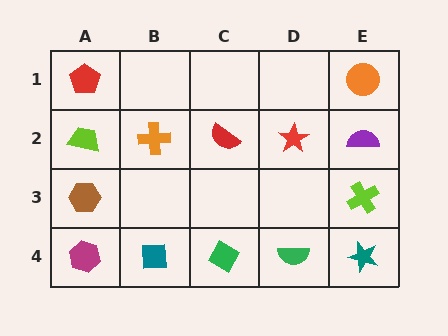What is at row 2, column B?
An orange cross.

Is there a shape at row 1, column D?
No, that cell is empty.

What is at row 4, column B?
A teal square.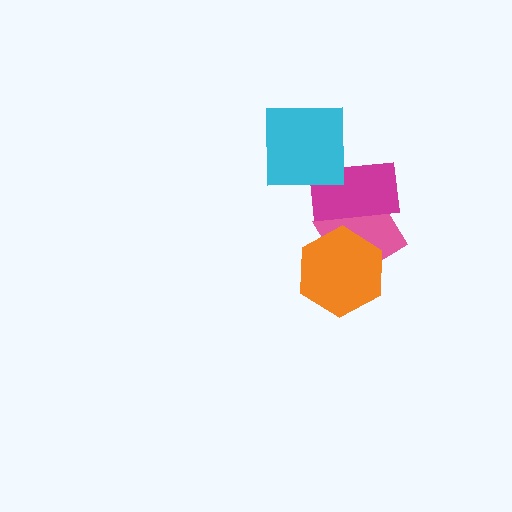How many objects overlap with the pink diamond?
2 objects overlap with the pink diamond.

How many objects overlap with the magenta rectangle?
2 objects overlap with the magenta rectangle.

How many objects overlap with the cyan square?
1 object overlaps with the cyan square.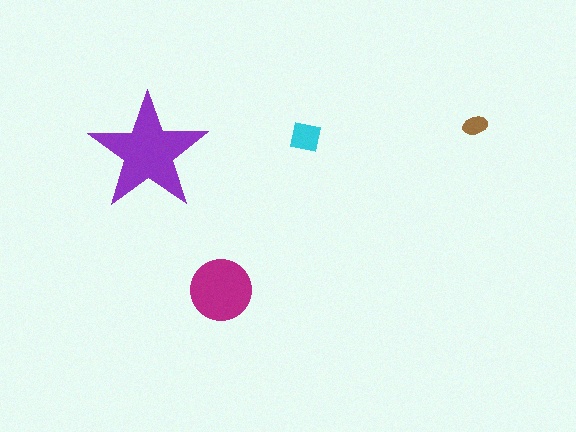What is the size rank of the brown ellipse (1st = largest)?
4th.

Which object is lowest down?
The magenta circle is bottommost.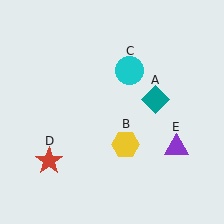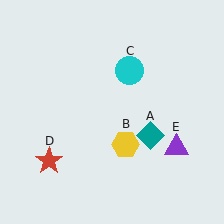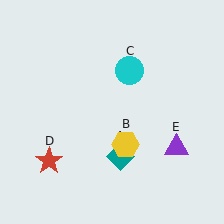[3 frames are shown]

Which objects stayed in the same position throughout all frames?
Yellow hexagon (object B) and cyan circle (object C) and red star (object D) and purple triangle (object E) remained stationary.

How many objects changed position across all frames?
1 object changed position: teal diamond (object A).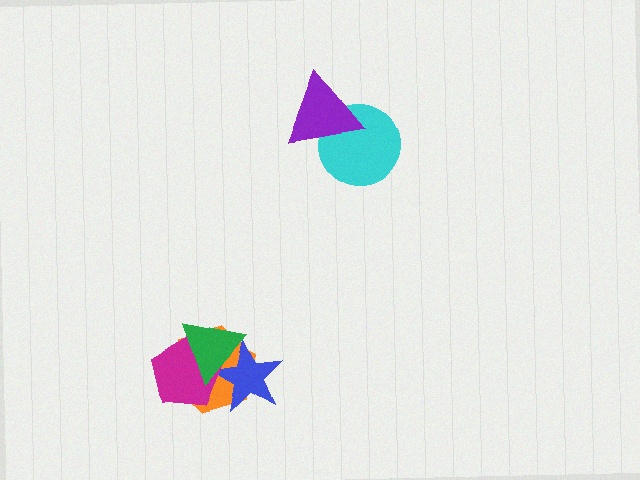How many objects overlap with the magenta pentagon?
3 objects overlap with the magenta pentagon.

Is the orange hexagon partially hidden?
Yes, it is partially covered by another shape.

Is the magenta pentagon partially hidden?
Yes, it is partially covered by another shape.